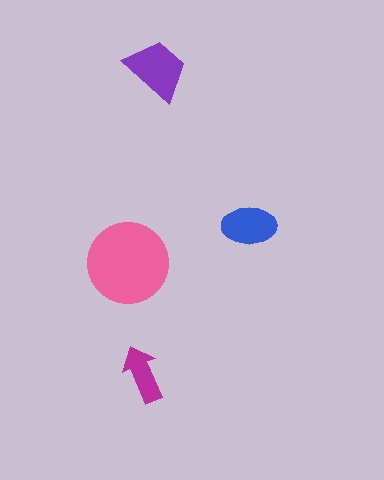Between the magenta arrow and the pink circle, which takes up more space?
The pink circle.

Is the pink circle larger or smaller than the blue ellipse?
Larger.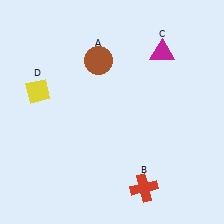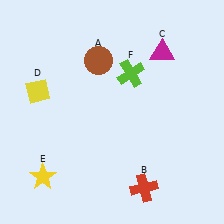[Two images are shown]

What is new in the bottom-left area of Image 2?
A yellow star (E) was added in the bottom-left area of Image 2.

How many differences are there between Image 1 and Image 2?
There are 2 differences between the two images.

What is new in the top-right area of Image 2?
A lime cross (F) was added in the top-right area of Image 2.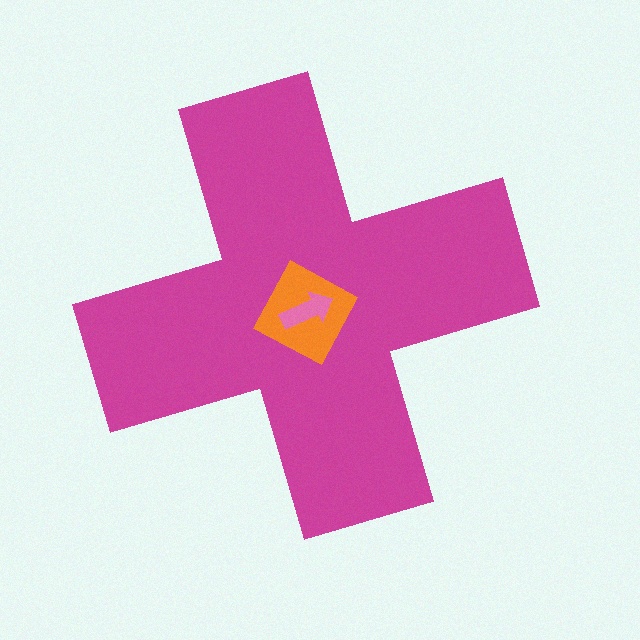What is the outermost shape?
The magenta cross.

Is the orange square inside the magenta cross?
Yes.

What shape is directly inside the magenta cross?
The orange square.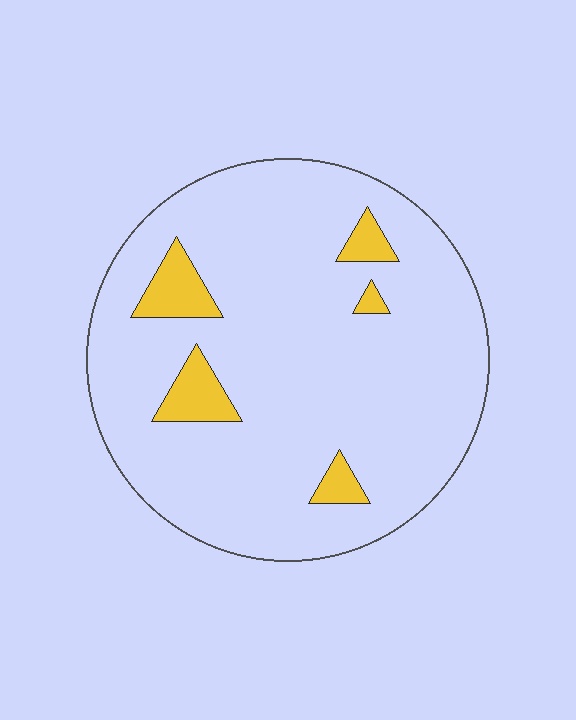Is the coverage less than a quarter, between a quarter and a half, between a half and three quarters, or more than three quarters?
Less than a quarter.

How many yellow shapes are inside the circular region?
5.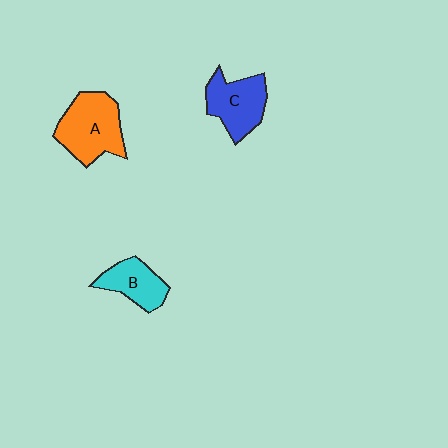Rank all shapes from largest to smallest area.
From largest to smallest: A (orange), C (blue), B (cyan).